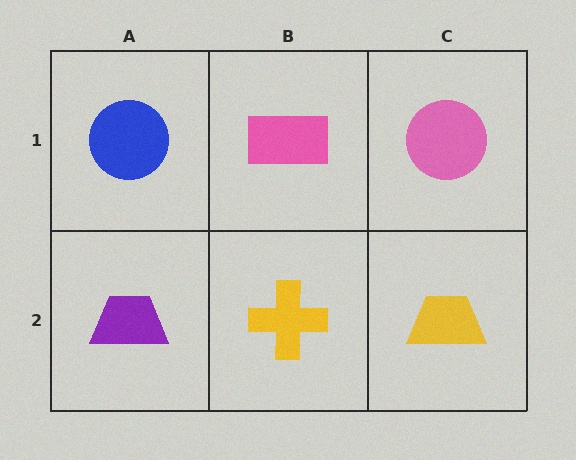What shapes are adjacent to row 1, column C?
A yellow trapezoid (row 2, column C), a pink rectangle (row 1, column B).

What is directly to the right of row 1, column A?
A pink rectangle.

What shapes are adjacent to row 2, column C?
A pink circle (row 1, column C), a yellow cross (row 2, column B).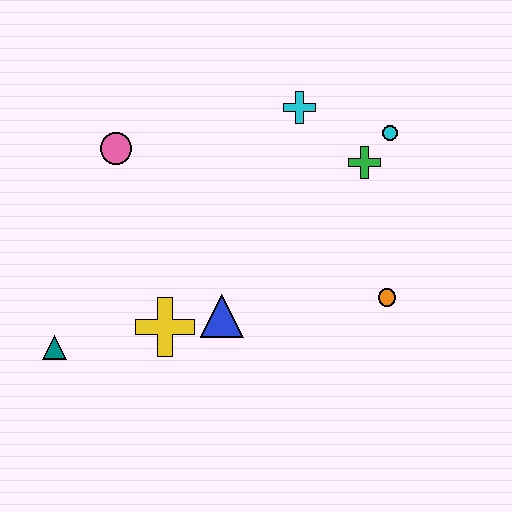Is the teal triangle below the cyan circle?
Yes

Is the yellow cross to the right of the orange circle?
No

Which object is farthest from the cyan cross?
The teal triangle is farthest from the cyan cross.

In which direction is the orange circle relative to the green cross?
The orange circle is below the green cross.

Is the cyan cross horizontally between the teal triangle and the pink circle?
No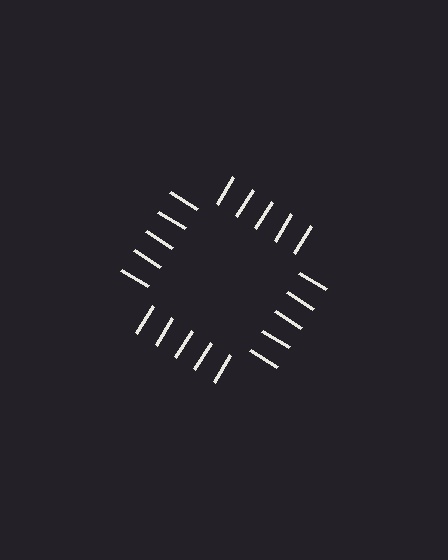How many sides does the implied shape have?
4 sides — the line-ends trace a square.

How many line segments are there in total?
20 — 5 along each of the 4 edges.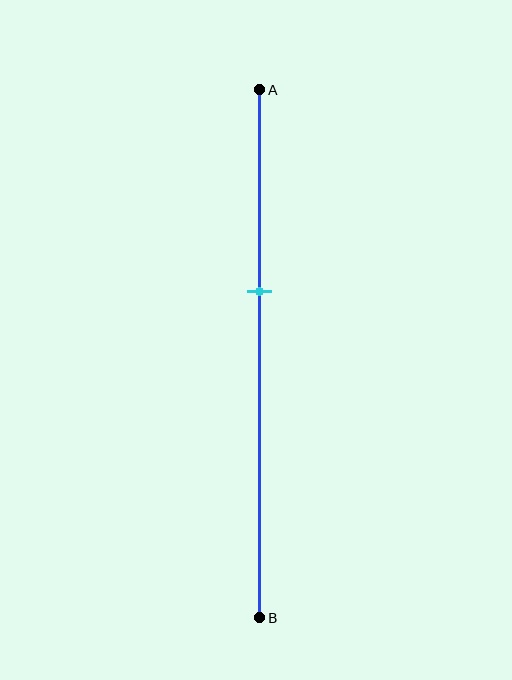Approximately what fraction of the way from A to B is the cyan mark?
The cyan mark is approximately 40% of the way from A to B.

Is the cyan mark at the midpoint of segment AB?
No, the mark is at about 40% from A, not at the 50% midpoint.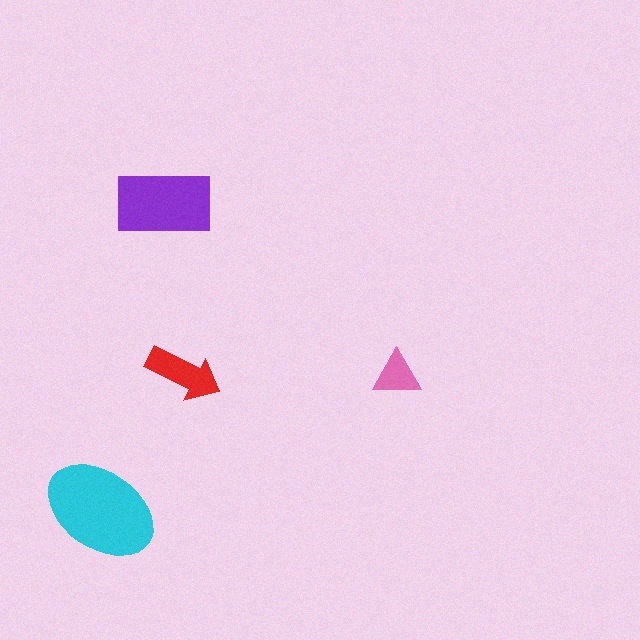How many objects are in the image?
There are 4 objects in the image.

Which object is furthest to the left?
The cyan ellipse is leftmost.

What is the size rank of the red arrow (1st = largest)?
3rd.